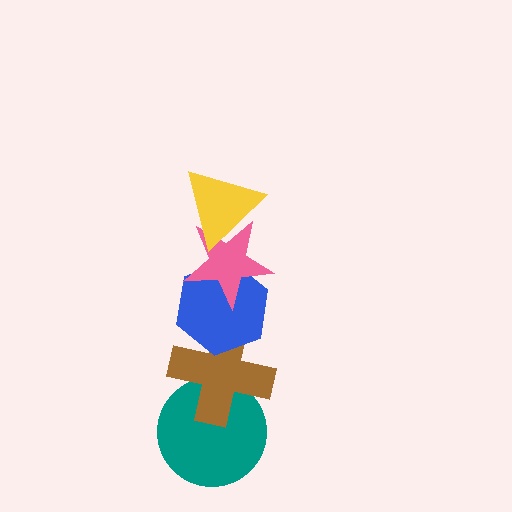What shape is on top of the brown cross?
The blue hexagon is on top of the brown cross.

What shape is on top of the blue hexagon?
The pink star is on top of the blue hexagon.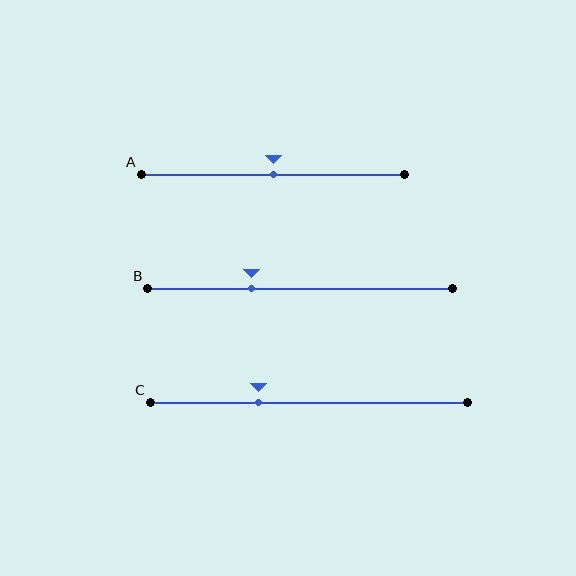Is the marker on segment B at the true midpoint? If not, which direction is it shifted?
No, the marker on segment B is shifted to the left by about 16% of the segment length.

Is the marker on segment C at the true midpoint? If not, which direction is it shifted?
No, the marker on segment C is shifted to the left by about 16% of the segment length.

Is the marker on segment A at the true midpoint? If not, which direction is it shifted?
Yes, the marker on segment A is at the true midpoint.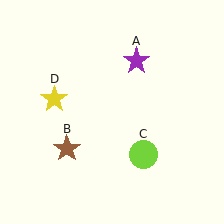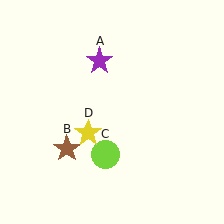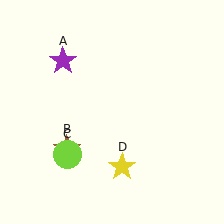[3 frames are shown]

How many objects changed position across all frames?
3 objects changed position: purple star (object A), lime circle (object C), yellow star (object D).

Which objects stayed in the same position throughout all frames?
Brown star (object B) remained stationary.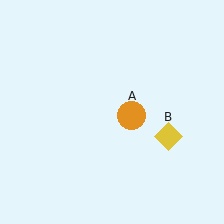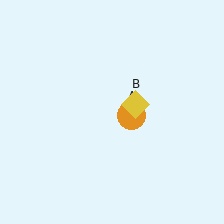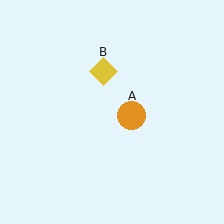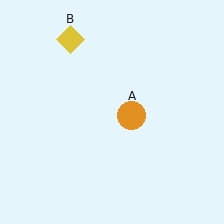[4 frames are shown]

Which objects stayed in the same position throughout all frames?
Orange circle (object A) remained stationary.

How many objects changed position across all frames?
1 object changed position: yellow diamond (object B).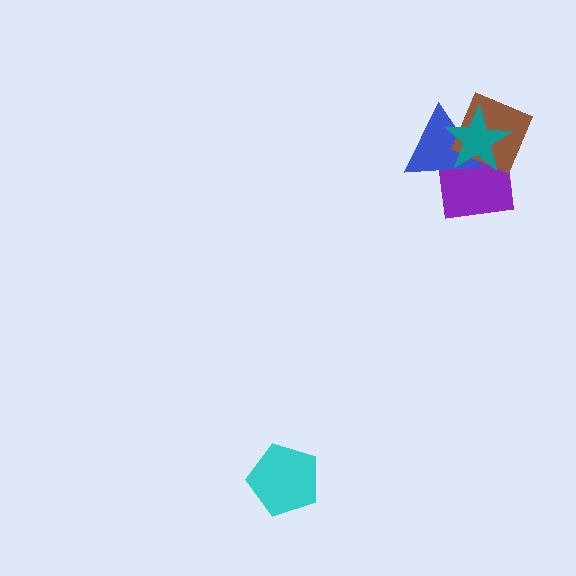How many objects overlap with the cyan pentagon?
0 objects overlap with the cyan pentagon.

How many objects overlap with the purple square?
3 objects overlap with the purple square.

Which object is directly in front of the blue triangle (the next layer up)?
The brown diamond is directly in front of the blue triangle.